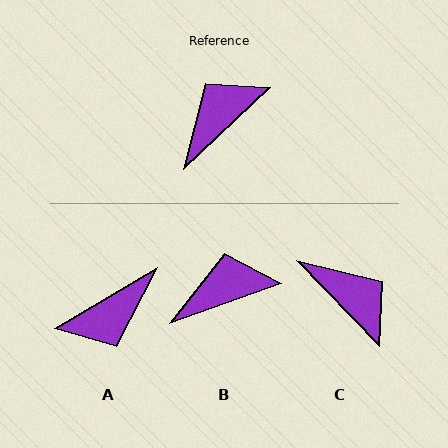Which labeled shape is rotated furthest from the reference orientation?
A, about 167 degrees away.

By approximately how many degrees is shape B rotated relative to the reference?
Approximately 24 degrees clockwise.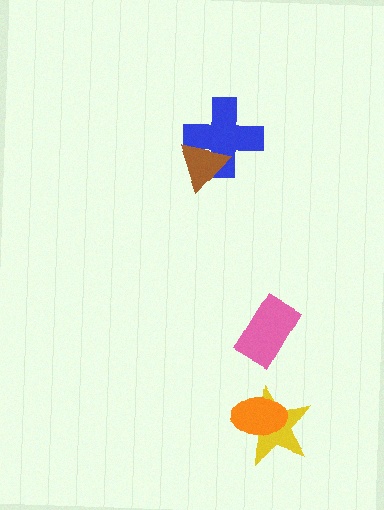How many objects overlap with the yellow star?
1 object overlaps with the yellow star.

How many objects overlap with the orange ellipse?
1 object overlaps with the orange ellipse.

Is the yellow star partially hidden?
Yes, it is partially covered by another shape.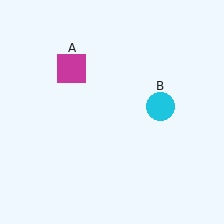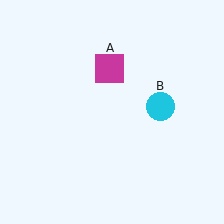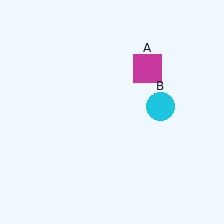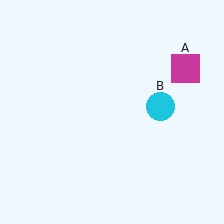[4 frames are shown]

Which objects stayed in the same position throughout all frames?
Cyan circle (object B) remained stationary.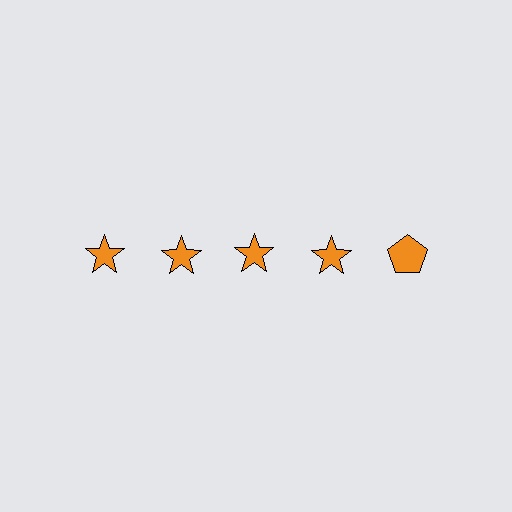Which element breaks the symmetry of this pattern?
The orange pentagon in the top row, rightmost column breaks the symmetry. All other shapes are orange stars.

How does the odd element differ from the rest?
It has a different shape: pentagon instead of star.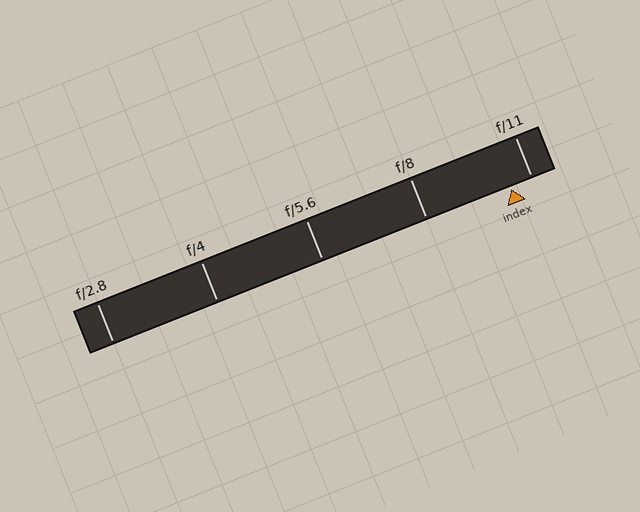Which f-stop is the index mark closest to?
The index mark is closest to f/11.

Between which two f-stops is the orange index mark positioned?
The index mark is between f/8 and f/11.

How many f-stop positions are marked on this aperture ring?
There are 5 f-stop positions marked.